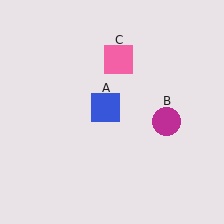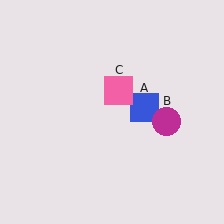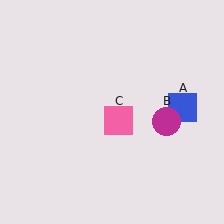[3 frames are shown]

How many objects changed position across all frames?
2 objects changed position: blue square (object A), pink square (object C).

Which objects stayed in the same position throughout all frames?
Magenta circle (object B) remained stationary.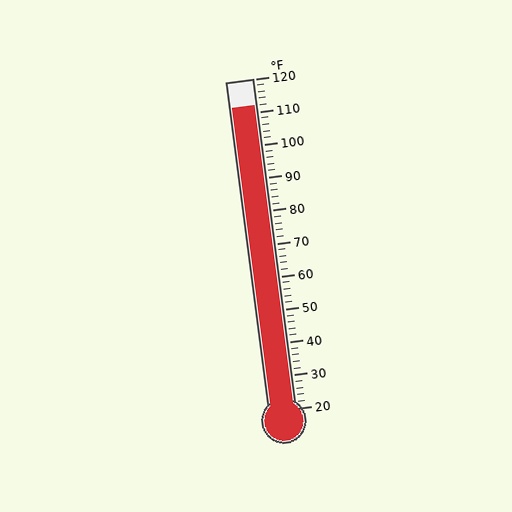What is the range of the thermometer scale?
The thermometer scale ranges from 20°F to 120°F.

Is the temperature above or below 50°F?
The temperature is above 50°F.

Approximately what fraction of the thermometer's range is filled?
The thermometer is filled to approximately 90% of its range.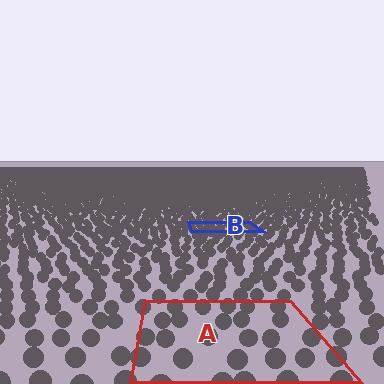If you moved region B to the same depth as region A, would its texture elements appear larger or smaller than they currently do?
They would appear larger. At a closer depth, the same texture elements are projected at a bigger on-screen size.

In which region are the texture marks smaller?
The texture marks are smaller in region B, because it is farther away.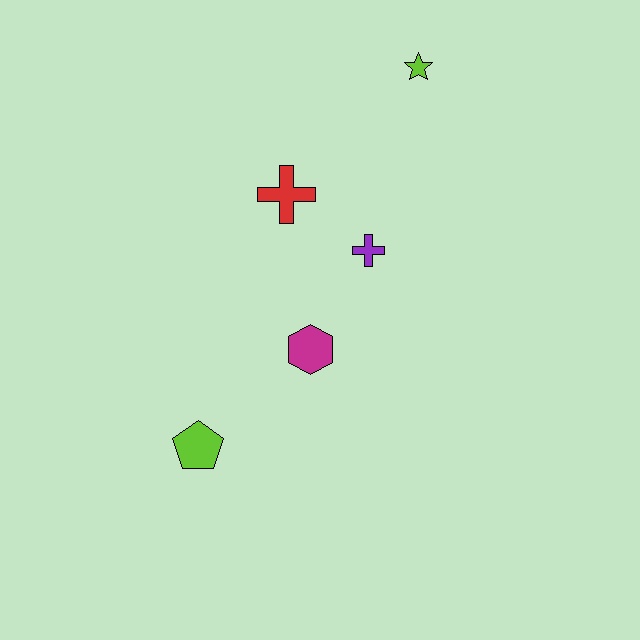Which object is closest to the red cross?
The purple cross is closest to the red cross.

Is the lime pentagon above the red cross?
No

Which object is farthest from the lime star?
The lime pentagon is farthest from the lime star.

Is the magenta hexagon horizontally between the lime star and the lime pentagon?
Yes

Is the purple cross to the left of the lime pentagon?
No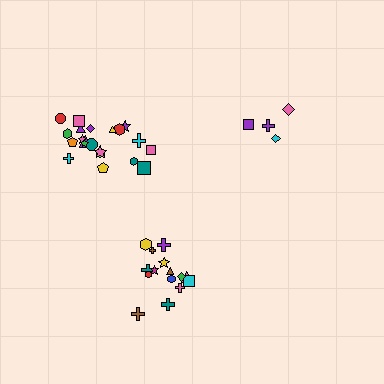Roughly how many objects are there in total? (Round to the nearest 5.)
Roughly 40 objects in total.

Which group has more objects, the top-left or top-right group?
The top-left group.